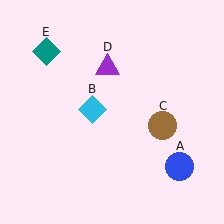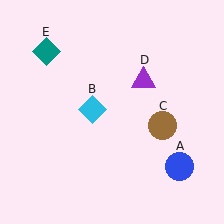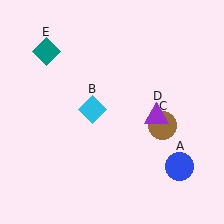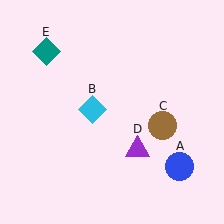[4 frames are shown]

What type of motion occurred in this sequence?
The purple triangle (object D) rotated clockwise around the center of the scene.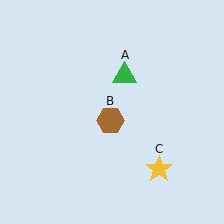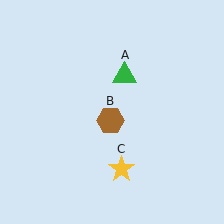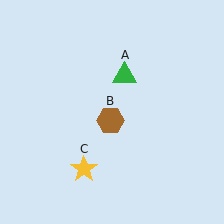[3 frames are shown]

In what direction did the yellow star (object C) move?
The yellow star (object C) moved left.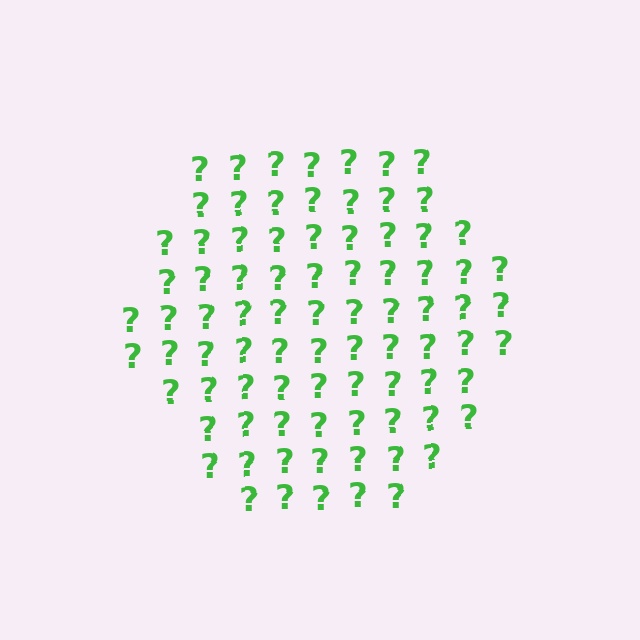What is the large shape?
The large shape is a hexagon.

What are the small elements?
The small elements are question marks.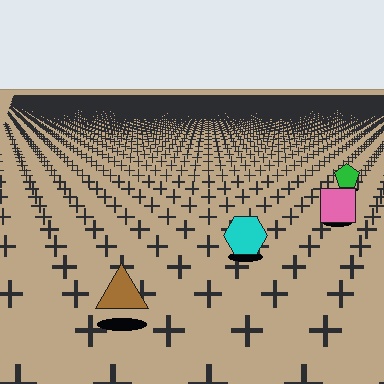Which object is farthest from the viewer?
The green pentagon is farthest from the viewer. It appears smaller and the ground texture around it is denser.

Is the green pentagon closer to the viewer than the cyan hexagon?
No. The cyan hexagon is closer — you can tell from the texture gradient: the ground texture is coarser near it.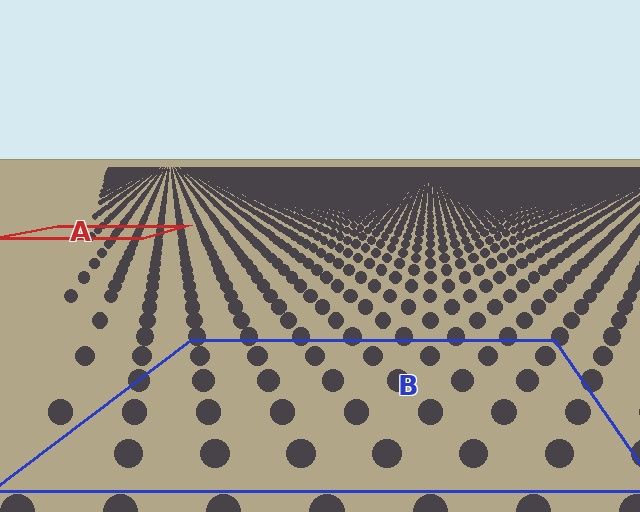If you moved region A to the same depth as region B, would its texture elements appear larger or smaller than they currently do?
They would appear larger. At a closer depth, the same texture elements are projected at a bigger on-screen size.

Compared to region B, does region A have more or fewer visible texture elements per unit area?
Region A has more texture elements per unit area — they are packed more densely because it is farther away.